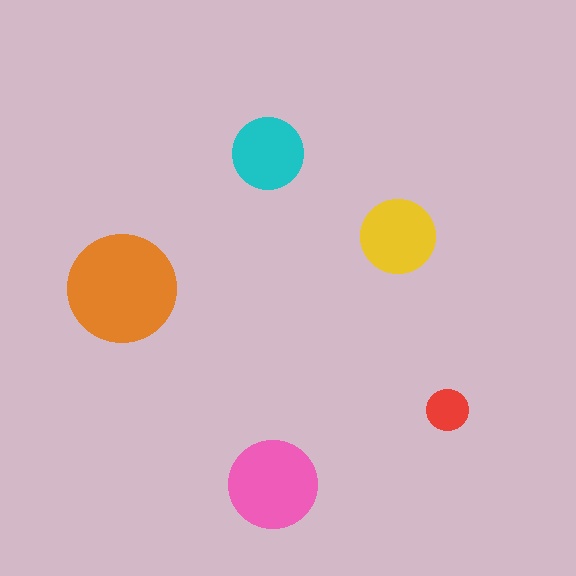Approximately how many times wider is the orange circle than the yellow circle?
About 1.5 times wider.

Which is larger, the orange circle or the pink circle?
The orange one.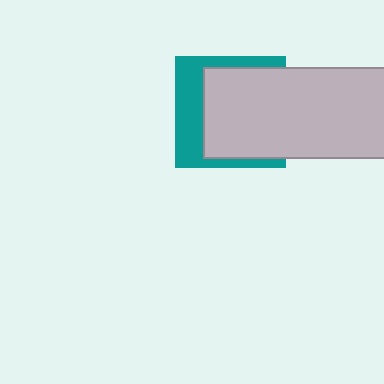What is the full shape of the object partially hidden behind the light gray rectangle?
The partially hidden object is a teal square.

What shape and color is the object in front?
The object in front is a light gray rectangle.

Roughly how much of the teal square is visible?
A small part of it is visible (roughly 39%).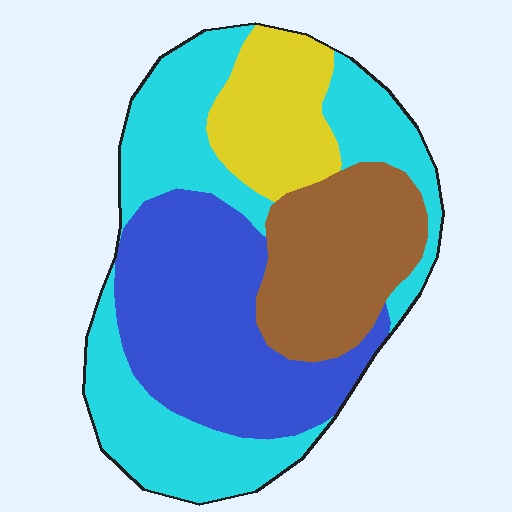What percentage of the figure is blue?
Blue takes up about one third (1/3) of the figure.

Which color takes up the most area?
Cyan, at roughly 35%.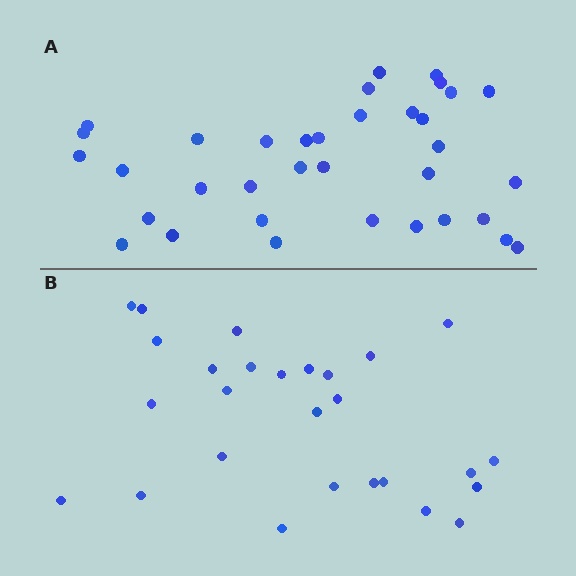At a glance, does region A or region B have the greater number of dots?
Region A (the top region) has more dots.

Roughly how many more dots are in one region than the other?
Region A has roughly 8 or so more dots than region B.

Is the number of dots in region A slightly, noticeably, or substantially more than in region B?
Region A has noticeably more, but not dramatically so. The ratio is roughly 1.3 to 1.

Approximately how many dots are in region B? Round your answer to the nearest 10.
About 30 dots. (The exact count is 27, which rounds to 30.)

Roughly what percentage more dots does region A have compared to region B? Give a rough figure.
About 30% more.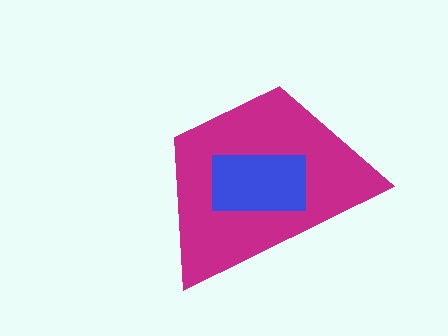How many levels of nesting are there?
2.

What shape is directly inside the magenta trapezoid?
The blue rectangle.